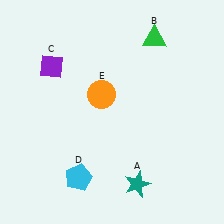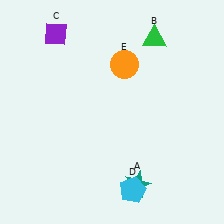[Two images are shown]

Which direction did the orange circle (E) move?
The orange circle (E) moved up.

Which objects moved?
The objects that moved are: the purple diamond (C), the cyan pentagon (D), the orange circle (E).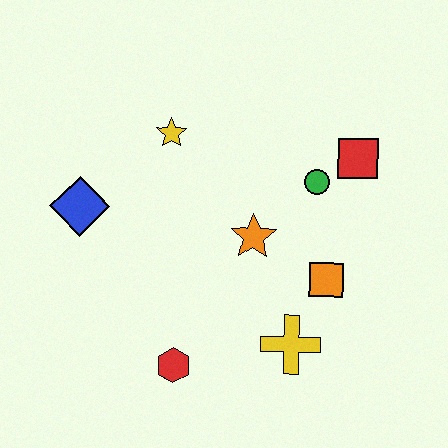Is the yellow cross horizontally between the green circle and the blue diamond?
Yes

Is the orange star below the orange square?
No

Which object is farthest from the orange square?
The blue diamond is farthest from the orange square.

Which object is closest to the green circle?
The red square is closest to the green circle.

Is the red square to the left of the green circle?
No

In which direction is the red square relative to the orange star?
The red square is to the right of the orange star.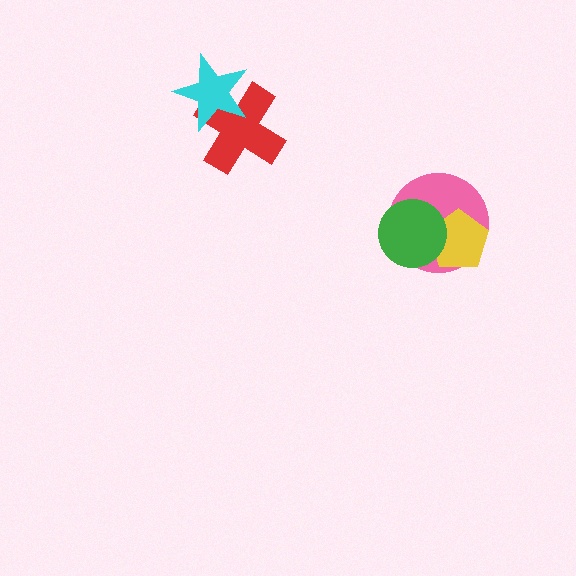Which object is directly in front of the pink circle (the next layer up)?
The yellow pentagon is directly in front of the pink circle.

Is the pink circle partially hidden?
Yes, it is partially covered by another shape.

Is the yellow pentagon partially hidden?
Yes, it is partially covered by another shape.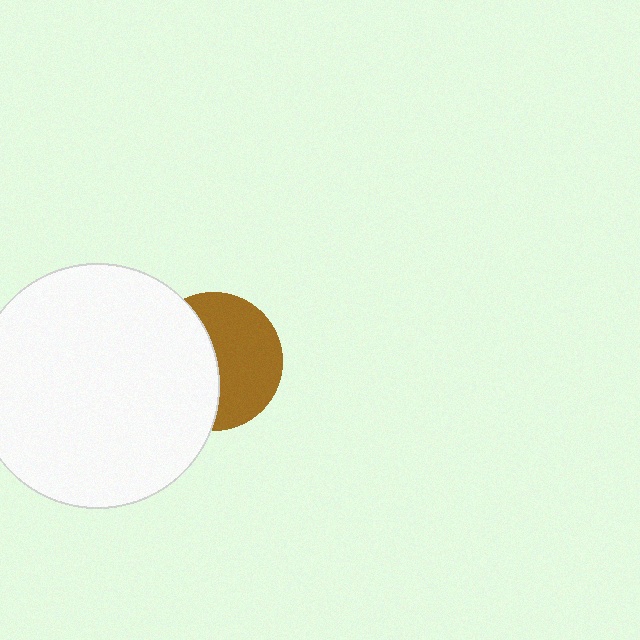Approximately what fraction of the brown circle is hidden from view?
Roughly 47% of the brown circle is hidden behind the white circle.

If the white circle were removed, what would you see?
You would see the complete brown circle.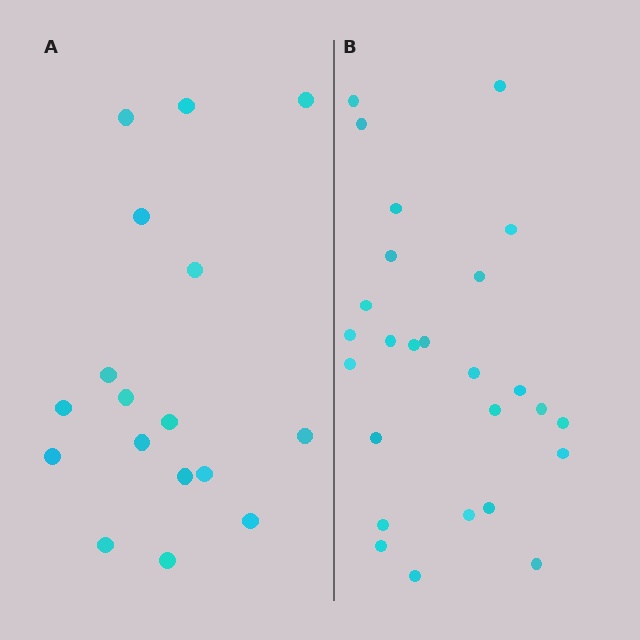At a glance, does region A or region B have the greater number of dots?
Region B (the right region) has more dots.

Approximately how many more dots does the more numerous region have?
Region B has roughly 8 or so more dots than region A.